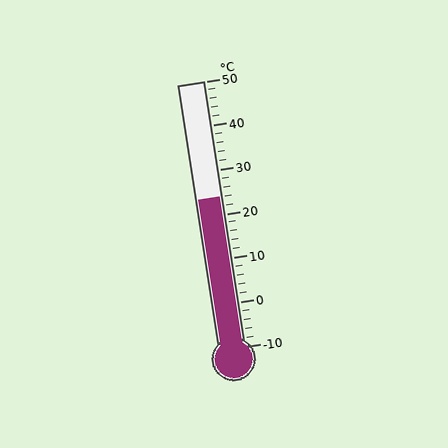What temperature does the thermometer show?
The thermometer shows approximately 24°C.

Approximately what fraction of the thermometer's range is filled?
The thermometer is filled to approximately 55% of its range.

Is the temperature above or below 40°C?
The temperature is below 40°C.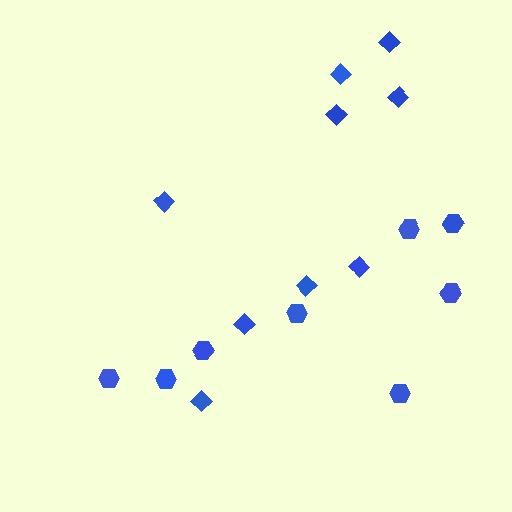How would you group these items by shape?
There are 2 groups: one group of diamonds (9) and one group of hexagons (8).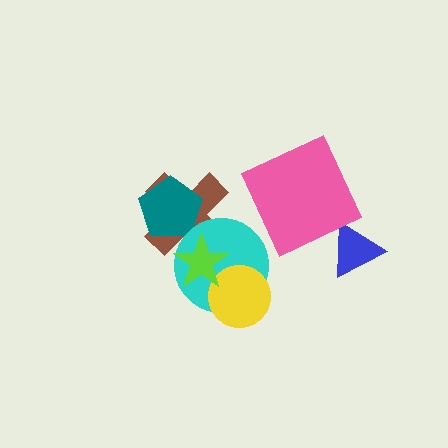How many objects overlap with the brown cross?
3 objects overlap with the brown cross.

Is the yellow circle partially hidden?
Yes, it is partially covered by another shape.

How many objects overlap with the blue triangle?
0 objects overlap with the blue triangle.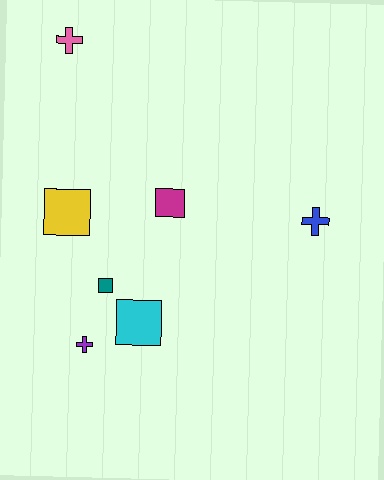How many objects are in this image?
There are 7 objects.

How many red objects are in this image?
There are no red objects.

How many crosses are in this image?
There are 3 crosses.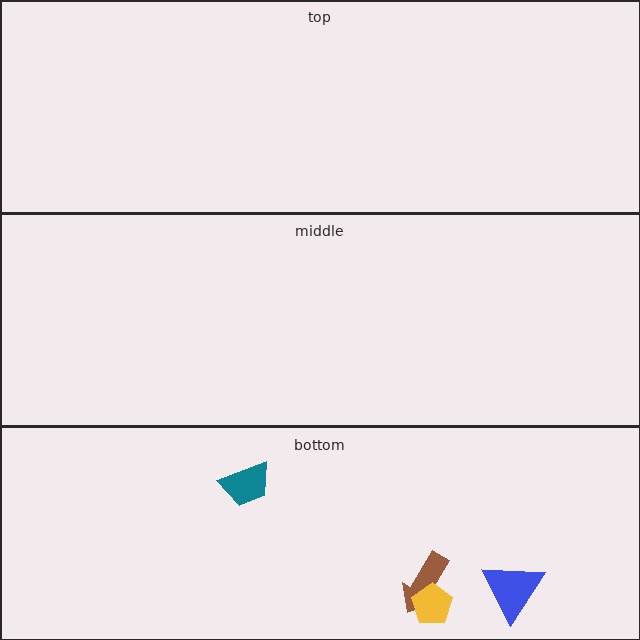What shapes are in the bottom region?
The brown arrow, the yellow pentagon, the teal trapezoid, the blue triangle.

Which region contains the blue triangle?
The bottom region.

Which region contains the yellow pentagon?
The bottom region.